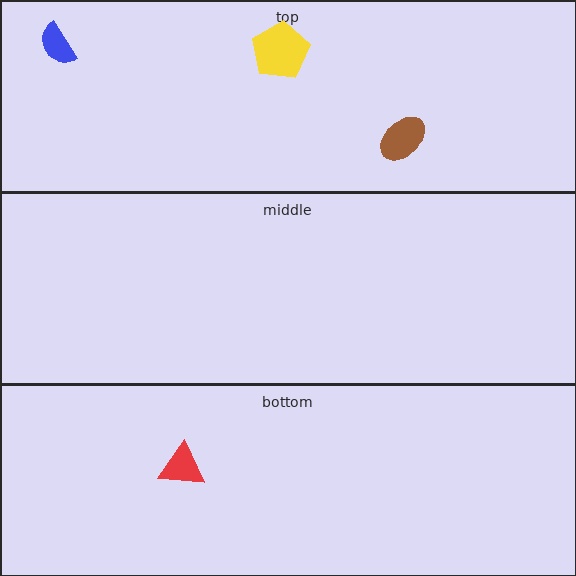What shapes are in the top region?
The yellow pentagon, the brown ellipse, the blue semicircle.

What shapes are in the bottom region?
The red triangle.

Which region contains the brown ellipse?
The top region.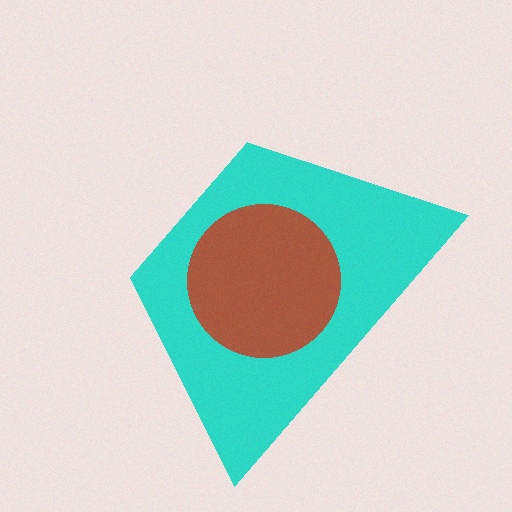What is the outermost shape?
The cyan trapezoid.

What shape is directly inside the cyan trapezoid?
The brown circle.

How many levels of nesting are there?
2.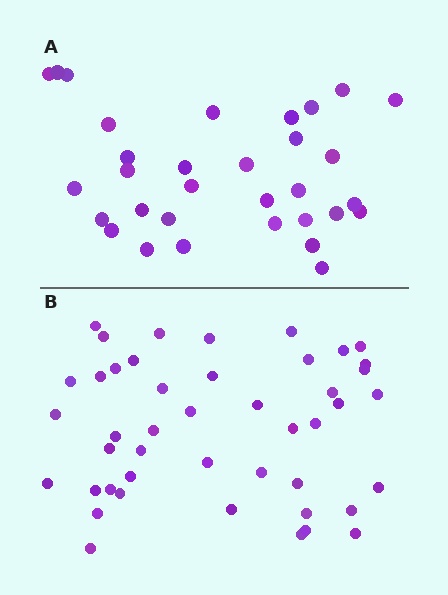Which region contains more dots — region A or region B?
Region B (the bottom region) has more dots.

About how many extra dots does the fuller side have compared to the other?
Region B has approximately 15 more dots than region A.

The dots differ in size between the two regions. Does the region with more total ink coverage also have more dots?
No. Region A has more total ink coverage because its dots are larger, but region B actually contains more individual dots. Total area can be misleading — the number of items is what matters here.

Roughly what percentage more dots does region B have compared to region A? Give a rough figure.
About 40% more.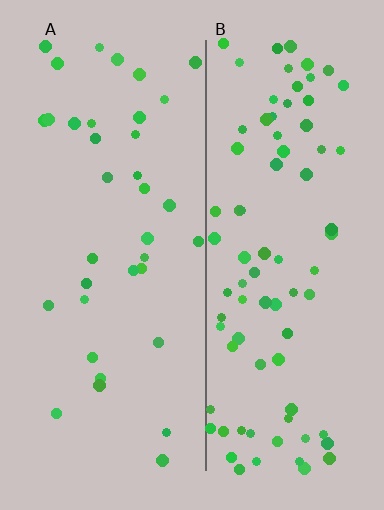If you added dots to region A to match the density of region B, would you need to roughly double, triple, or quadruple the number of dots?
Approximately double.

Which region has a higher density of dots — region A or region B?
B (the right).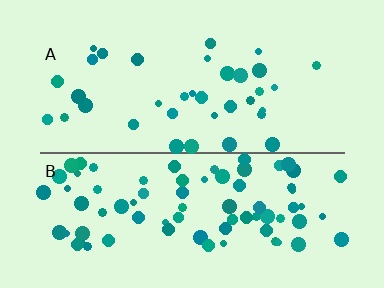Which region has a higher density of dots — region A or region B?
B (the bottom).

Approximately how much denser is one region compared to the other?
Approximately 2.2× — region B over region A.